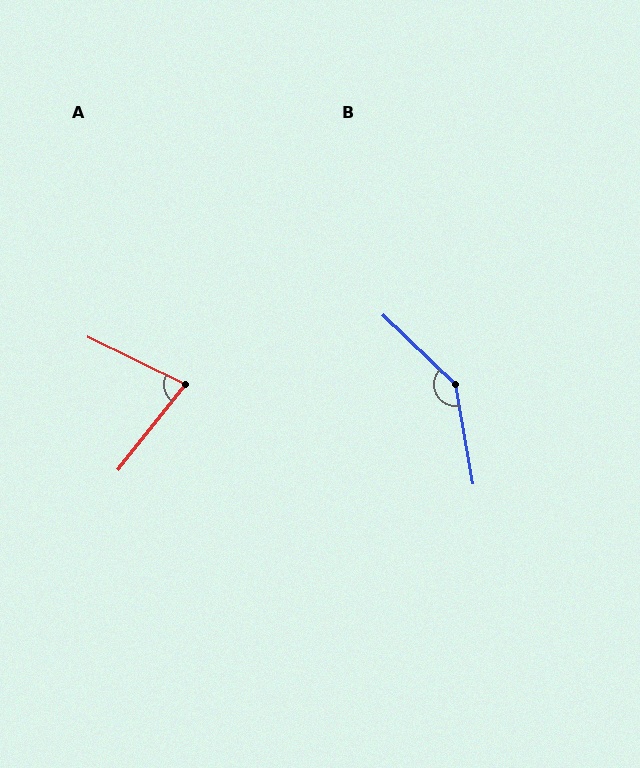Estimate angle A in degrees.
Approximately 78 degrees.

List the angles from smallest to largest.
A (78°), B (144°).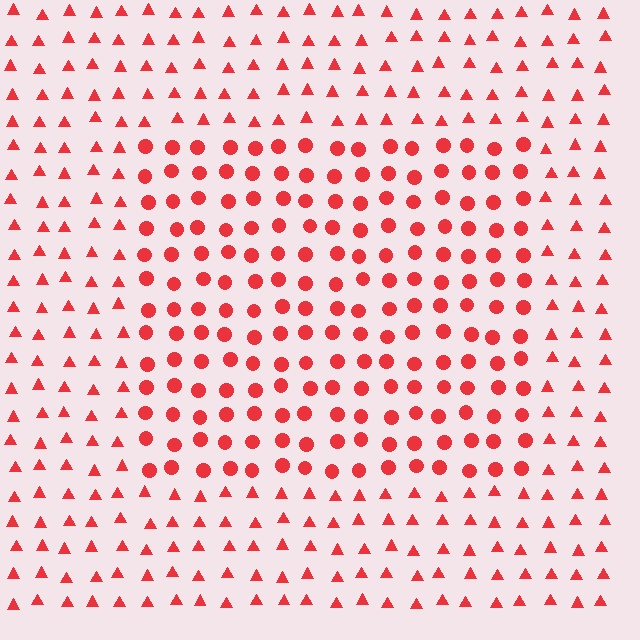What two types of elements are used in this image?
The image uses circles inside the rectangle region and triangles outside it.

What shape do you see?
I see a rectangle.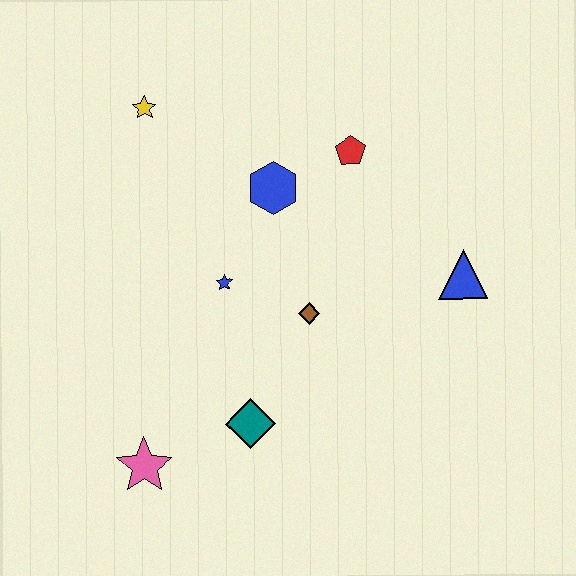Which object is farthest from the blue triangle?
The pink star is farthest from the blue triangle.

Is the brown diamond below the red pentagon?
Yes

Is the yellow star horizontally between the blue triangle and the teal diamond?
No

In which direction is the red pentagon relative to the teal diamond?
The red pentagon is above the teal diamond.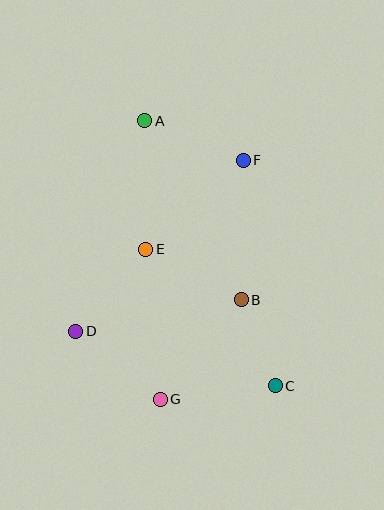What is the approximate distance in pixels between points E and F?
The distance between E and F is approximately 132 pixels.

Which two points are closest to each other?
Points B and C are closest to each other.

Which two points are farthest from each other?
Points A and C are farthest from each other.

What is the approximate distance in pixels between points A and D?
The distance between A and D is approximately 222 pixels.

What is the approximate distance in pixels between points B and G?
The distance between B and G is approximately 128 pixels.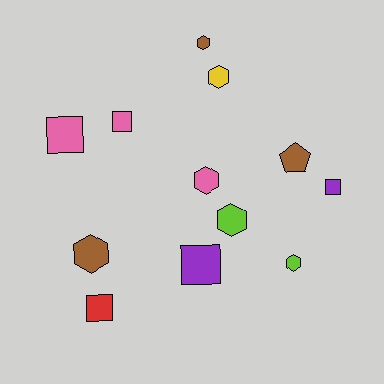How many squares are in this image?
There are 5 squares.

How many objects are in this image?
There are 12 objects.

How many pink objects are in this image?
There are 3 pink objects.